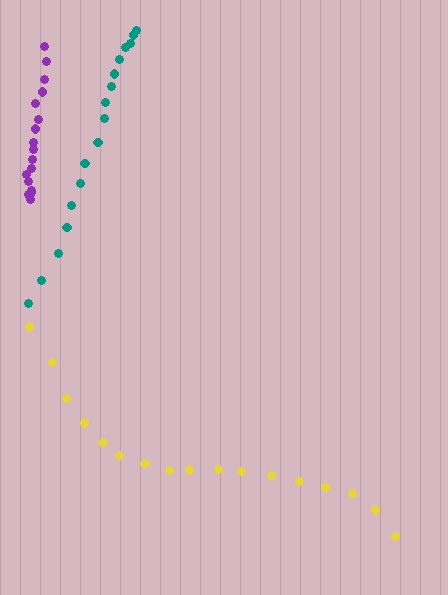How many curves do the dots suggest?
There are 3 distinct paths.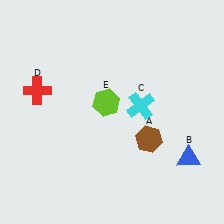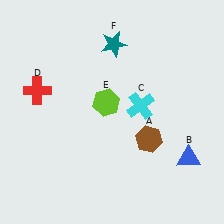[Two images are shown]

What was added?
A teal star (F) was added in Image 2.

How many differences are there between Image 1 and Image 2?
There is 1 difference between the two images.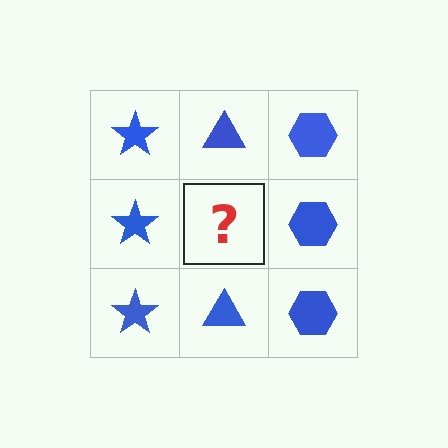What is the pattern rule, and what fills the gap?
The rule is that each column has a consistent shape. The gap should be filled with a blue triangle.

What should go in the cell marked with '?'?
The missing cell should contain a blue triangle.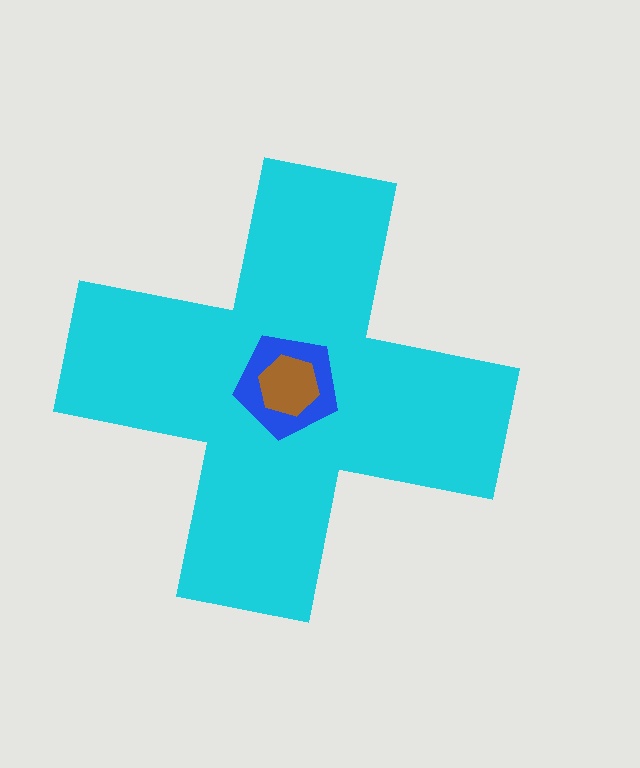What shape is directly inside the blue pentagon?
The brown hexagon.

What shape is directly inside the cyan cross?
The blue pentagon.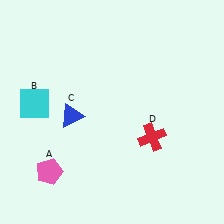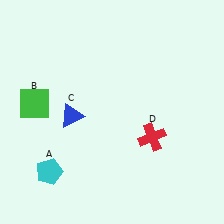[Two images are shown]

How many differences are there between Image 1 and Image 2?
There are 2 differences between the two images.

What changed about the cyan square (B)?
In Image 1, B is cyan. In Image 2, it changed to green.